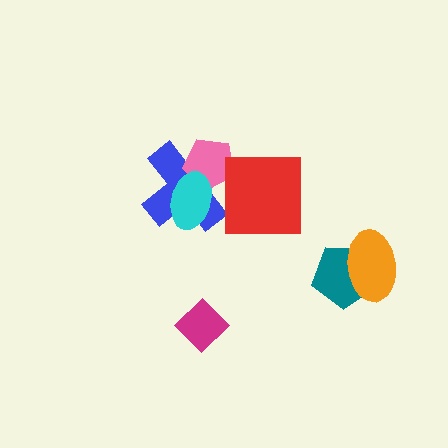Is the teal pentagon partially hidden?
Yes, it is partially covered by another shape.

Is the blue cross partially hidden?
Yes, it is partially covered by another shape.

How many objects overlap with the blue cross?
3 objects overlap with the blue cross.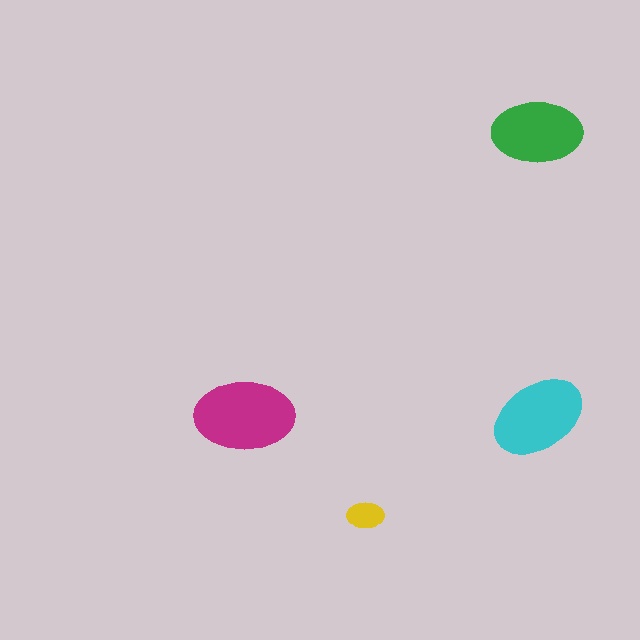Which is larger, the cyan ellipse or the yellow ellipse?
The cyan one.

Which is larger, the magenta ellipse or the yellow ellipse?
The magenta one.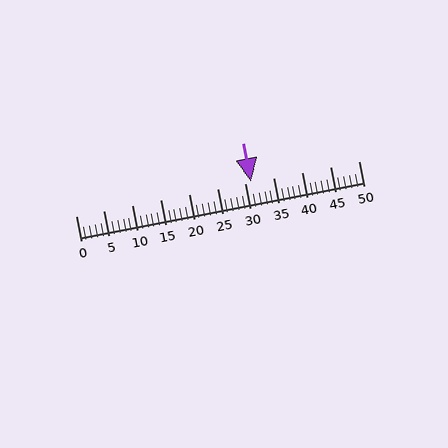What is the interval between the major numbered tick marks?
The major tick marks are spaced 5 units apart.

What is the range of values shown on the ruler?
The ruler shows values from 0 to 50.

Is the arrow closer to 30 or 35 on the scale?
The arrow is closer to 30.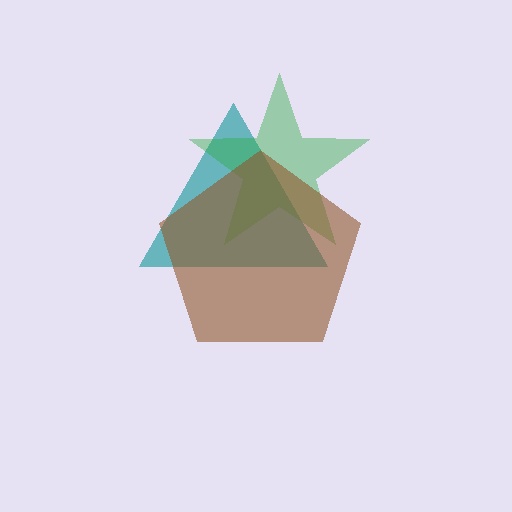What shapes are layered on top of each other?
The layered shapes are: a teal triangle, a green star, a brown pentagon.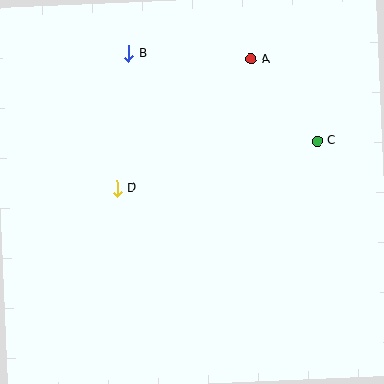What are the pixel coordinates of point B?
Point B is at (129, 53).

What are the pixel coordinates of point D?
Point D is at (117, 188).